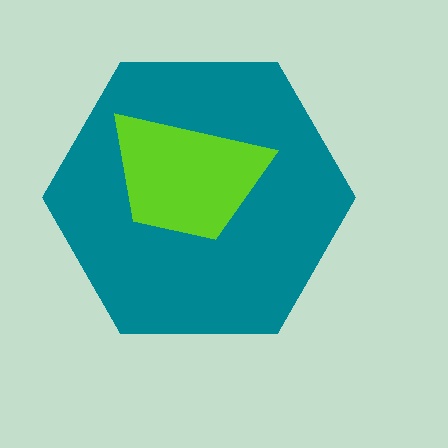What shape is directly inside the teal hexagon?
The lime trapezoid.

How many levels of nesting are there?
2.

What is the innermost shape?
The lime trapezoid.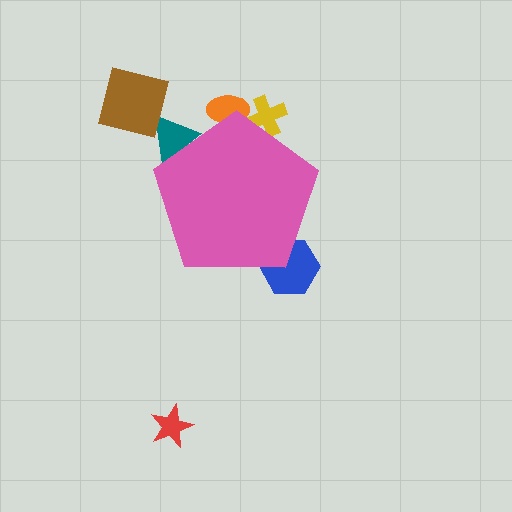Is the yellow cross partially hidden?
Yes, the yellow cross is partially hidden behind the pink pentagon.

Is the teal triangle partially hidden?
Yes, the teal triangle is partially hidden behind the pink pentagon.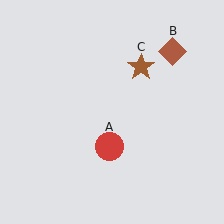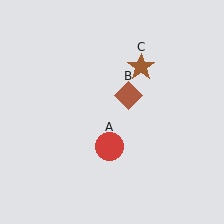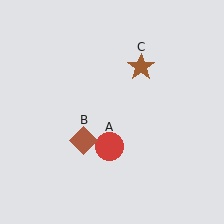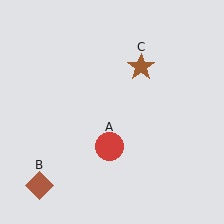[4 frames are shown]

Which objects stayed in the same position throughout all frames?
Red circle (object A) and brown star (object C) remained stationary.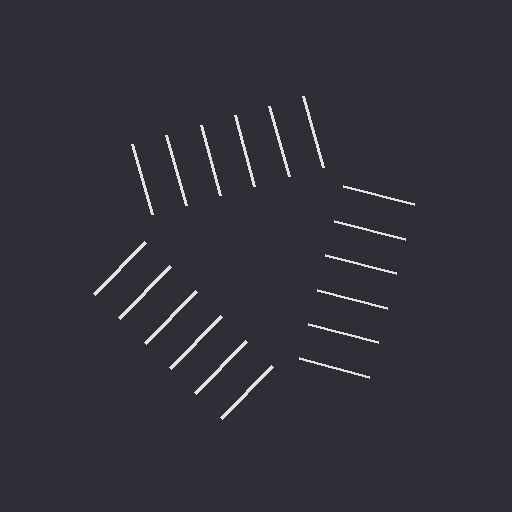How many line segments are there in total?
18 — 6 along each of the 3 edges.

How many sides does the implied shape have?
3 sides — the line-ends trace a triangle.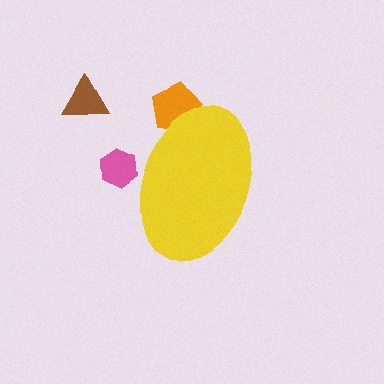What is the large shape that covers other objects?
A yellow ellipse.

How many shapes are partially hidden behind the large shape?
2 shapes are partially hidden.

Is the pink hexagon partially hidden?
Yes, the pink hexagon is partially hidden behind the yellow ellipse.